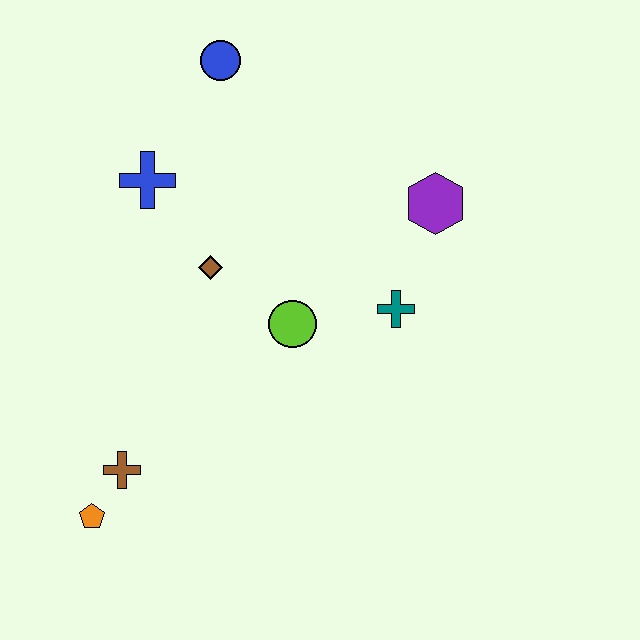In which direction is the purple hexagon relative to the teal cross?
The purple hexagon is above the teal cross.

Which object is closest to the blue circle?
The blue cross is closest to the blue circle.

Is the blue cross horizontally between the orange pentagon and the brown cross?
No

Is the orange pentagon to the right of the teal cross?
No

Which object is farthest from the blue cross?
The orange pentagon is farthest from the blue cross.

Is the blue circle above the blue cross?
Yes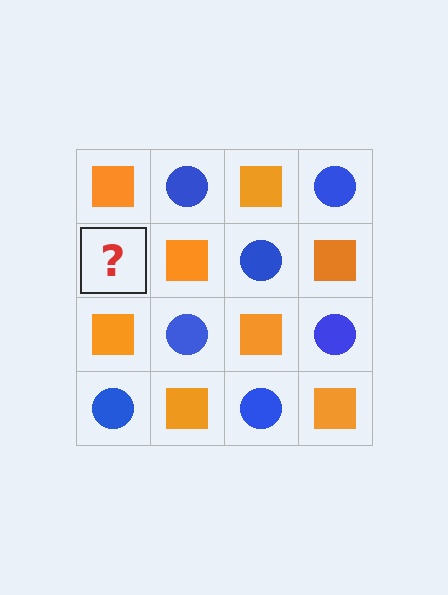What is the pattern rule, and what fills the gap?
The rule is that it alternates orange square and blue circle in a checkerboard pattern. The gap should be filled with a blue circle.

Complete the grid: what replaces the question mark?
The question mark should be replaced with a blue circle.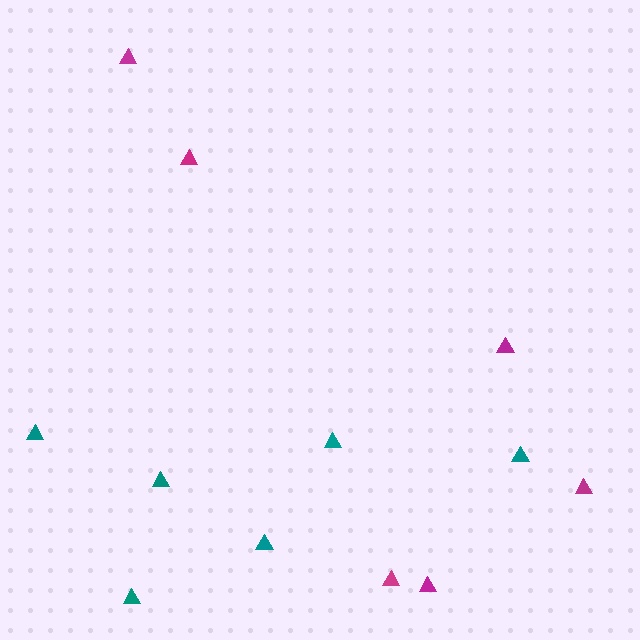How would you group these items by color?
There are 2 groups: one group of teal triangles (6) and one group of magenta triangles (6).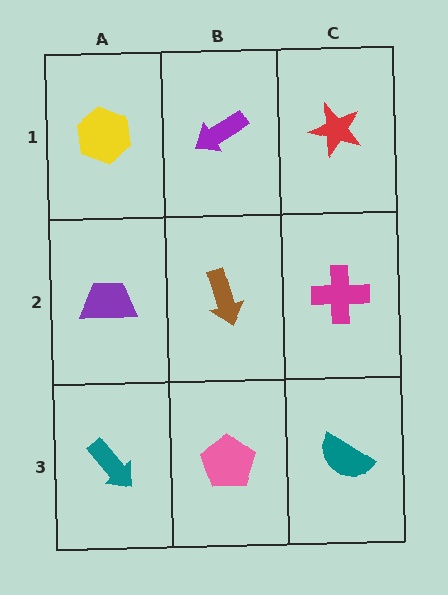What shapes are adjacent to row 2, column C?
A red star (row 1, column C), a teal semicircle (row 3, column C), a brown arrow (row 2, column B).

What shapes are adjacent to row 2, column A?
A yellow hexagon (row 1, column A), a teal arrow (row 3, column A), a brown arrow (row 2, column B).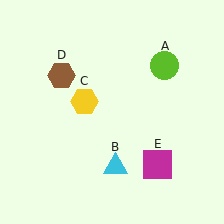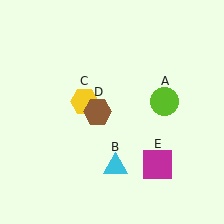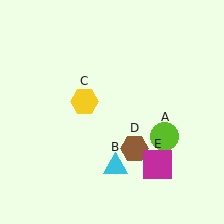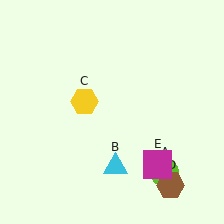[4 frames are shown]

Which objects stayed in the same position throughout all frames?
Cyan triangle (object B) and yellow hexagon (object C) and magenta square (object E) remained stationary.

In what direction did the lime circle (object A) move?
The lime circle (object A) moved down.